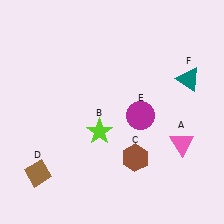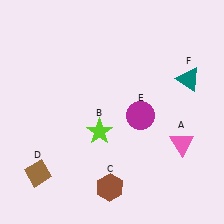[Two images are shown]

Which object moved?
The brown hexagon (C) moved down.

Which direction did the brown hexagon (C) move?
The brown hexagon (C) moved down.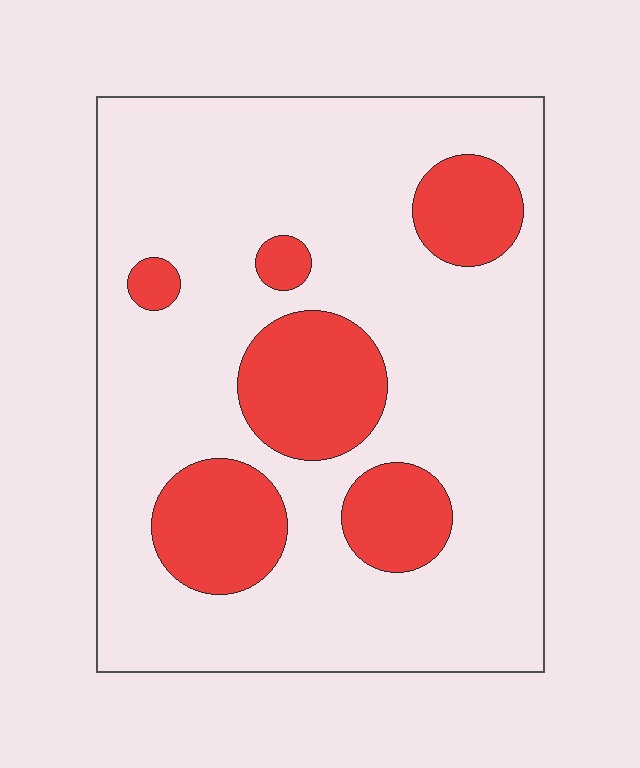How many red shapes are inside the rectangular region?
6.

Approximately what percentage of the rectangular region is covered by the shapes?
Approximately 20%.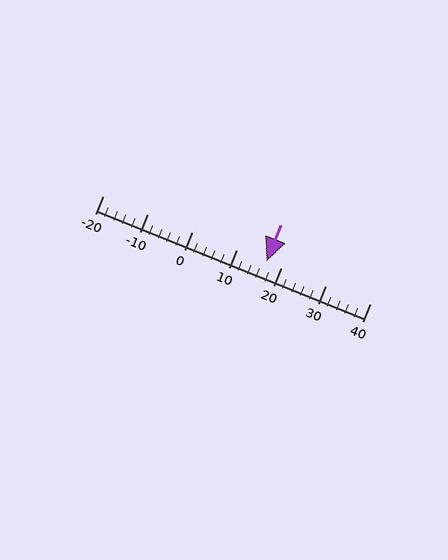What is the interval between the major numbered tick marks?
The major tick marks are spaced 10 units apart.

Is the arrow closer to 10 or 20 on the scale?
The arrow is closer to 20.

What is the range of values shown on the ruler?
The ruler shows values from -20 to 40.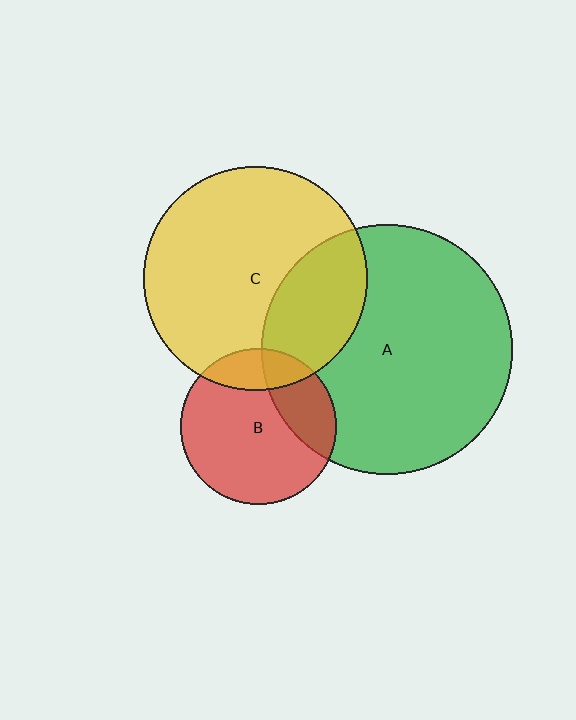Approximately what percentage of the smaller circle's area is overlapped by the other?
Approximately 30%.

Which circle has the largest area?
Circle A (green).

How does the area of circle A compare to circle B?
Approximately 2.6 times.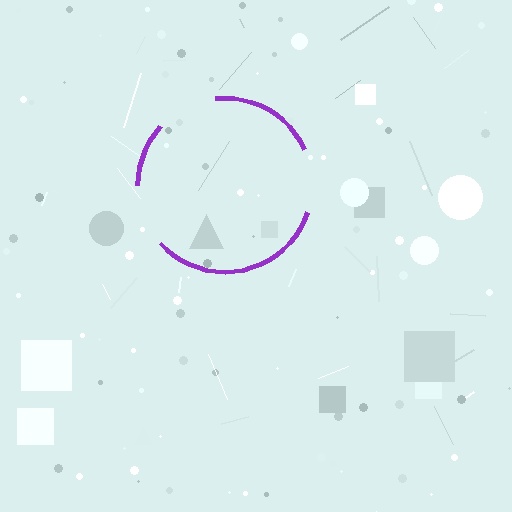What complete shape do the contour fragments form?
The contour fragments form a circle.